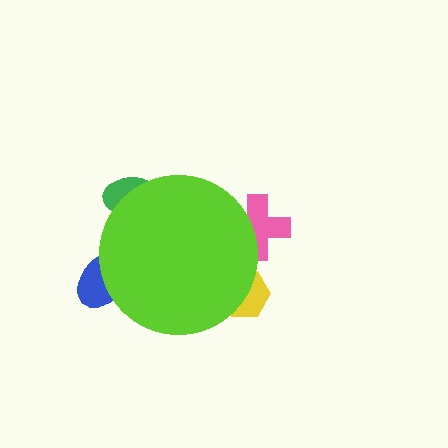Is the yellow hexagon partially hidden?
Yes, the yellow hexagon is partially hidden behind the lime circle.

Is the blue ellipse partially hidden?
Yes, the blue ellipse is partially hidden behind the lime circle.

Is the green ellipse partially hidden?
Yes, the green ellipse is partially hidden behind the lime circle.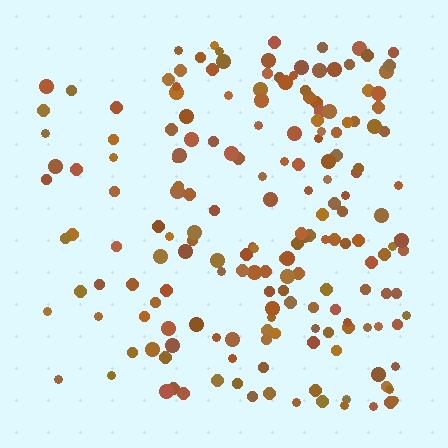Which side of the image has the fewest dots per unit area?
The left.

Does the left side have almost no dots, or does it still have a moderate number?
Still a moderate number, just noticeably fewer than the right.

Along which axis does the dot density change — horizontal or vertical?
Horizontal.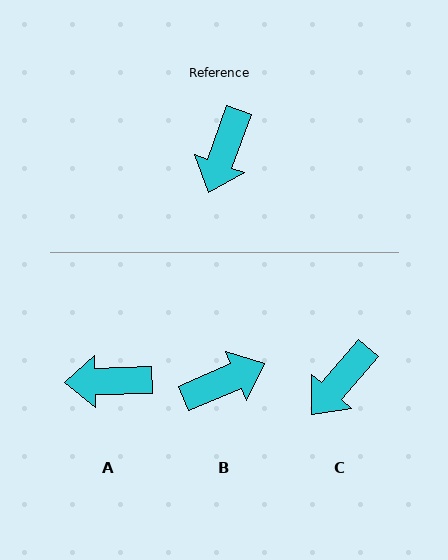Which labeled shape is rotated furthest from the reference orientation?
B, about 133 degrees away.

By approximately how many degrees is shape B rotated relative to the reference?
Approximately 133 degrees counter-clockwise.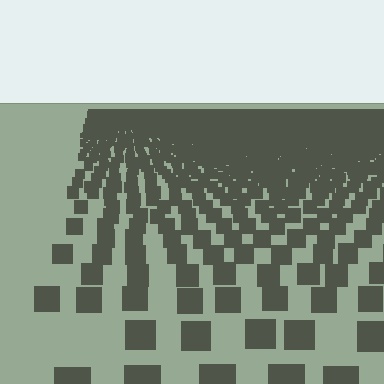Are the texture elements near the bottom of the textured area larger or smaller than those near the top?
Larger. Near the bottom, elements are closer to the viewer and appear at a bigger on-screen size.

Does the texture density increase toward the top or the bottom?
Density increases toward the top.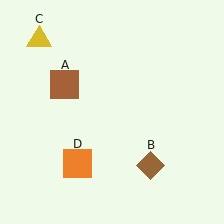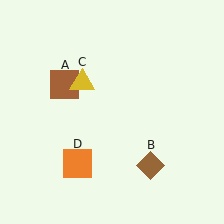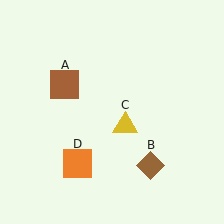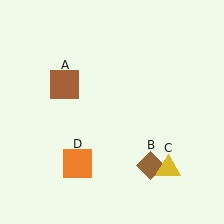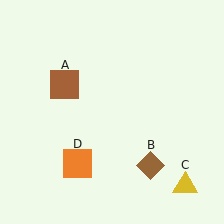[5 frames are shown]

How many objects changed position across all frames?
1 object changed position: yellow triangle (object C).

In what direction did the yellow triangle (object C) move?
The yellow triangle (object C) moved down and to the right.